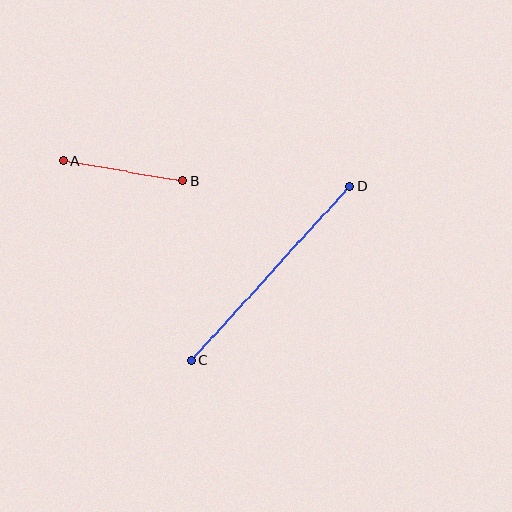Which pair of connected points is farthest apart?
Points C and D are farthest apart.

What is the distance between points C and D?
The distance is approximately 236 pixels.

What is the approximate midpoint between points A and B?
The midpoint is at approximately (123, 171) pixels.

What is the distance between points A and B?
The distance is approximately 121 pixels.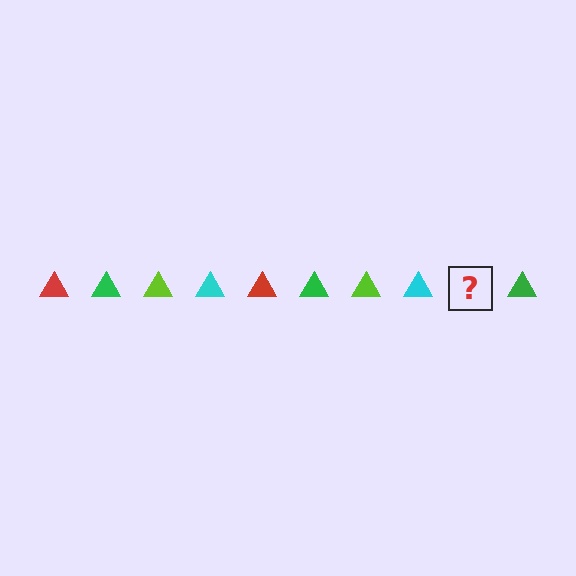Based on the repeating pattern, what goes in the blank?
The blank should be a red triangle.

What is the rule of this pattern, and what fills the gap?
The rule is that the pattern cycles through red, green, lime, cyan triangles. The gap should be filled with a red triangle.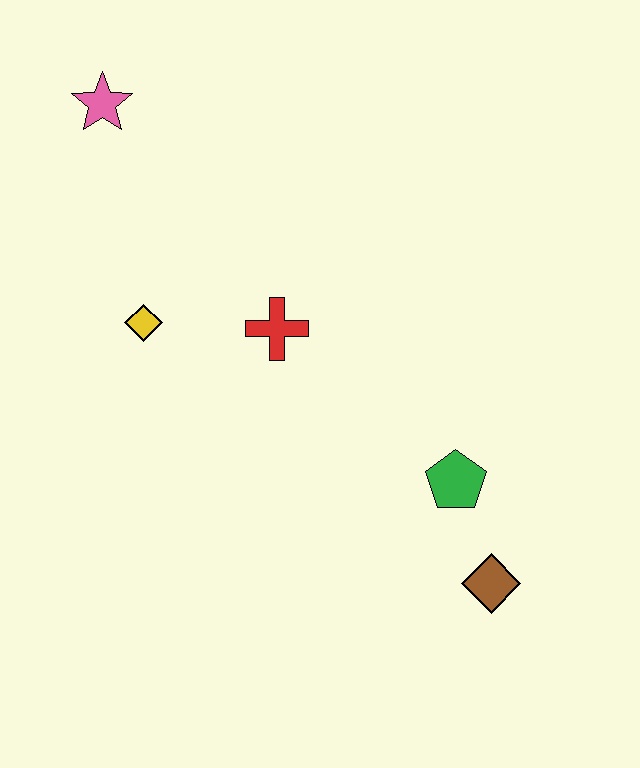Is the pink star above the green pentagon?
Yes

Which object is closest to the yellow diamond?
The red cross is closest to the yellow diamond.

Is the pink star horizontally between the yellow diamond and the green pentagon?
No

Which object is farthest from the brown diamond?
The pink star is farthest from the brown diamond.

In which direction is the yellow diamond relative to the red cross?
The yellow diamond is to the left of the red cross.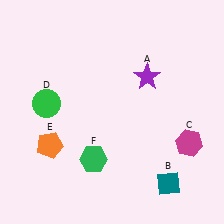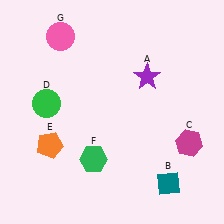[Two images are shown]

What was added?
A pink circle (G) was added in Image 2.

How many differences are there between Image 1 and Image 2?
There is 1 difference between the two images.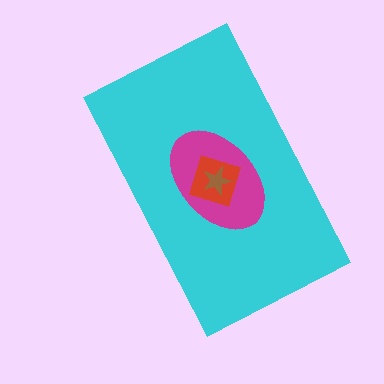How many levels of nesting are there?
4.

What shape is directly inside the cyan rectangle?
The magenta ellipse.